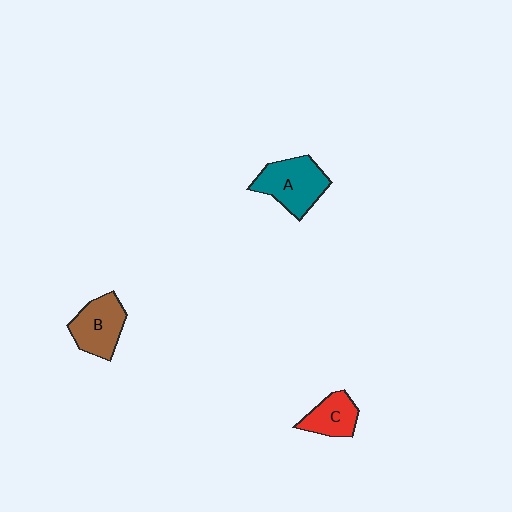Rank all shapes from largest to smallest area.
From largest to smallest: A (teal), B (brown), C (red).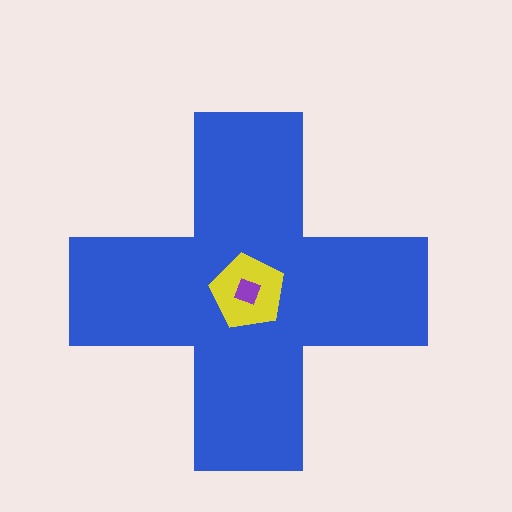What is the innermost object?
The purple square.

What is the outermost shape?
The blue cross.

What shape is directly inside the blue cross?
The yellow pentagon.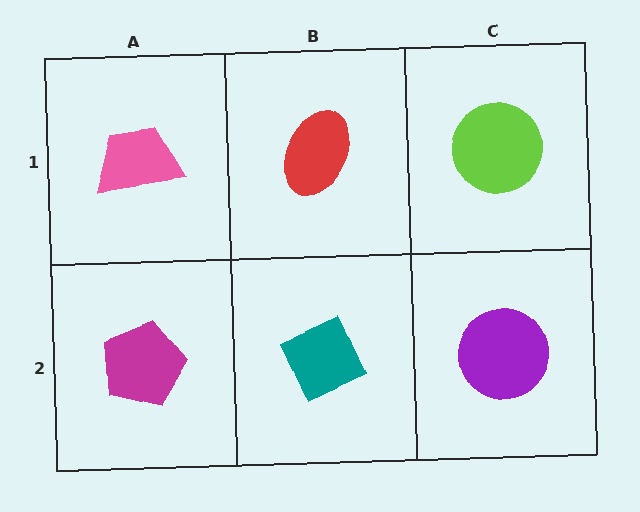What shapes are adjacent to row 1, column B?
A teal diamond (row 2, column B), a pink trapezoid (row 1, column A), a lime circle (row 1, column C).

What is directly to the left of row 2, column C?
A teal diamond.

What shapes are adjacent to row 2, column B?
A red ellipse (row 1, column B), a magenta pentagon (row 2, column A), a purple circle (row 2, column C).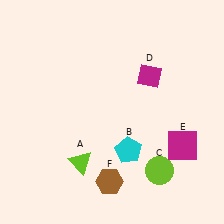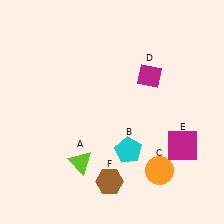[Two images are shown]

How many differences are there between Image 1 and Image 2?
There is 1 difference between the two images.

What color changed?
The circle (C) changed from lime in Image 1 to orange in Image 2.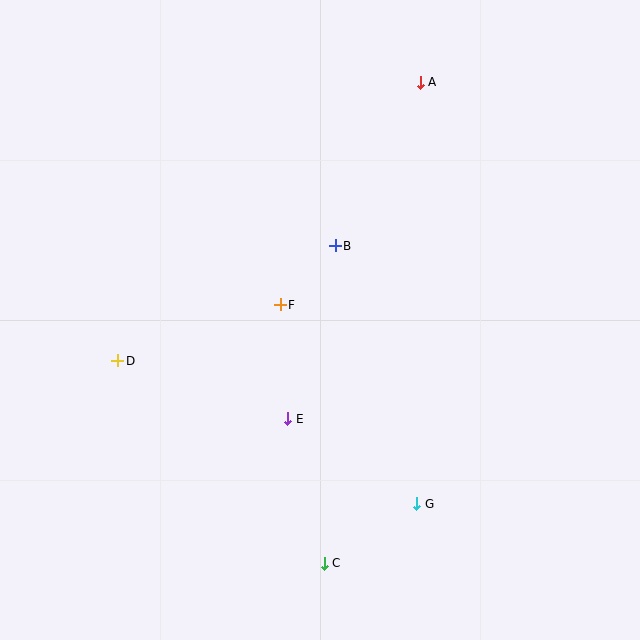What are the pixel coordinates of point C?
Point C is at (324, 563).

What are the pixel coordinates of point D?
Point D is at (118, 361).